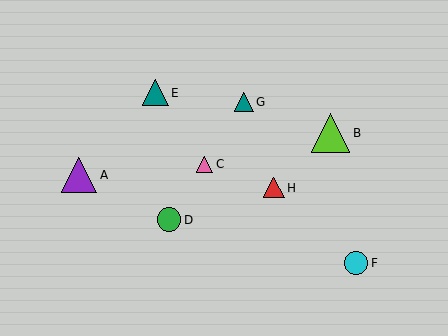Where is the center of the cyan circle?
The center of the cyan circle is at (356, 263).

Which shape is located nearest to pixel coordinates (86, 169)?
The purple triangle (labeled A) at (79, 175) is nearest to that location.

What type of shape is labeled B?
Shape B is a lime triangle.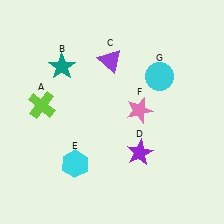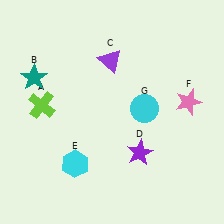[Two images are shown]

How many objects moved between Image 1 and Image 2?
3 objects moved between the two images.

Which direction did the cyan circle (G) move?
The cyan circle (G) moved down.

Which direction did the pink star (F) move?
The pink star (F) moved right.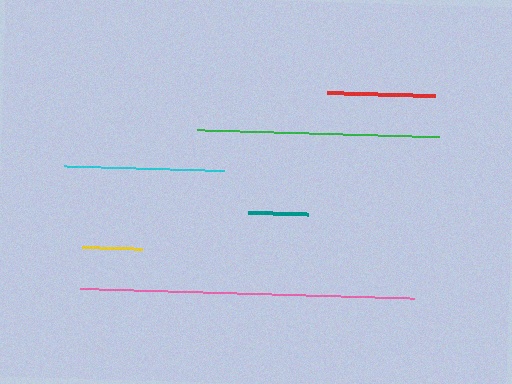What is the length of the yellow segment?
The yellow segment is approximately 60 pixels long.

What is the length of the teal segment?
The teal segment is approximately 61 pixels long.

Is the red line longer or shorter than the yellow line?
The red line is longer than the yellow line.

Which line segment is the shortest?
The yellow line is the shortest at approximately 60 pixels.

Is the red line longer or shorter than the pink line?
The pink line is longer than the red line.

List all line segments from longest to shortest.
From longest to shortest: pink, green, cyan, red, teal, yellow.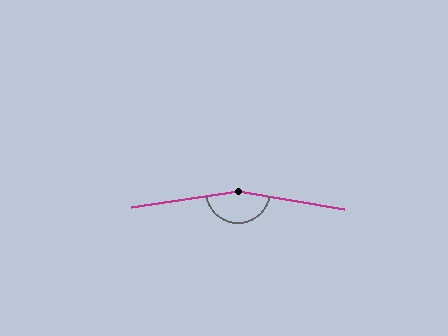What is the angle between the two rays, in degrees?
Approximately 162 degrees.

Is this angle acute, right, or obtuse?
It is obtuse.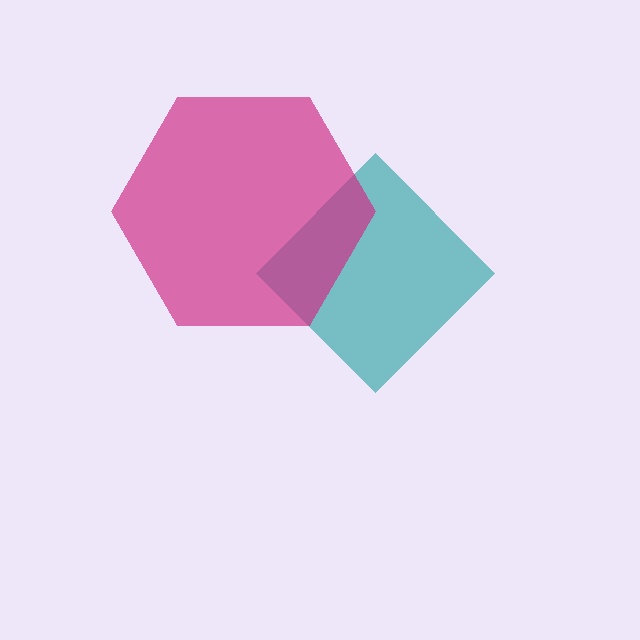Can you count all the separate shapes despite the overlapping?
Yes, there are 2 separate shapes.